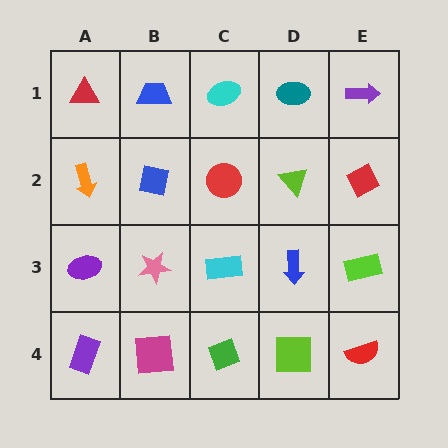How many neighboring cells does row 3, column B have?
4.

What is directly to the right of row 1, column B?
A cyan ellipse.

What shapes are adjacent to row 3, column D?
A lime triangle (row 2, column D), a lime square (row 4, column D), a cyan rectangle (row 3, column C), a lime rectangle (row 3, column E).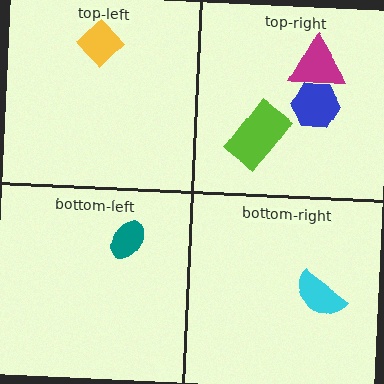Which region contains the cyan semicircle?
The bottom-right region.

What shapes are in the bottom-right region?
The cyan semicircle.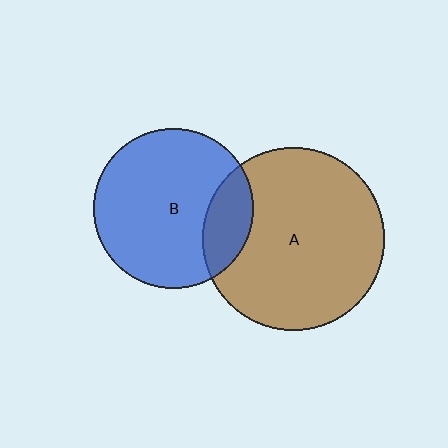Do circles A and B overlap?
Yes.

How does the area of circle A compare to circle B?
Approximately 1.3 times.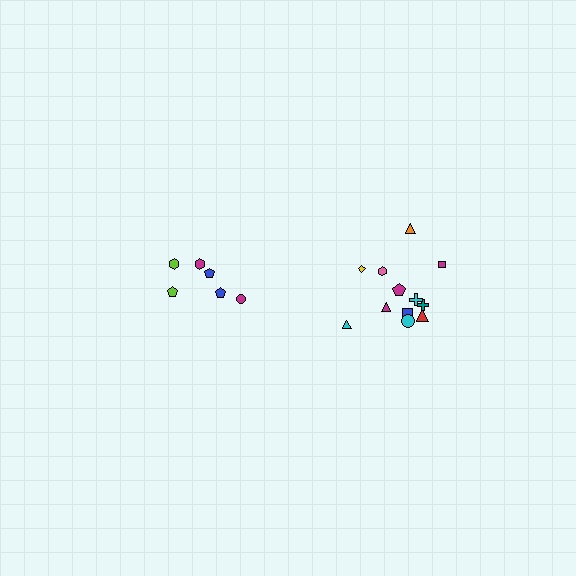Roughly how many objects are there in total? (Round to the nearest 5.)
Roughly 20 objects in total.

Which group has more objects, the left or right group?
The right group.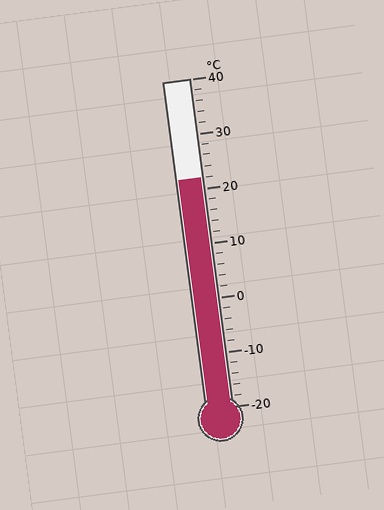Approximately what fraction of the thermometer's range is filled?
The thermometer is filled to approximately 70% of its range.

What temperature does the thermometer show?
The thermometer shows approximately 22°C.